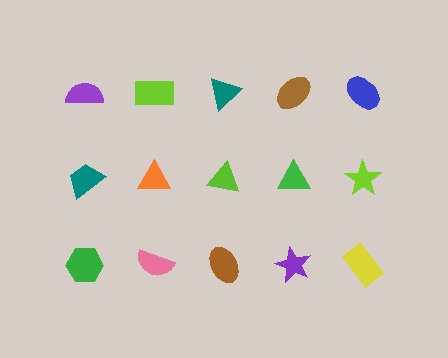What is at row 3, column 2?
A pink semicircle.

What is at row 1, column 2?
A lime rectangle.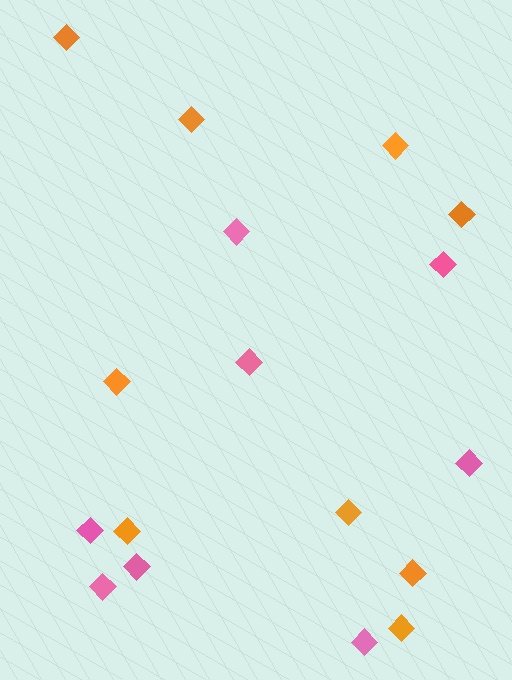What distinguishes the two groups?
There are 2 groups: one group of orange diamonds (9) and one group of pink diamonds (8).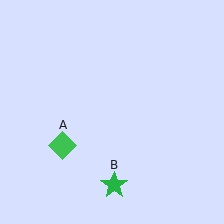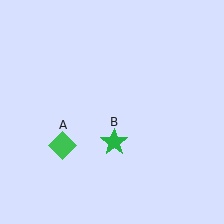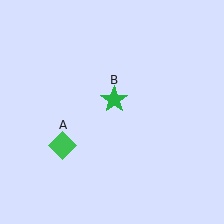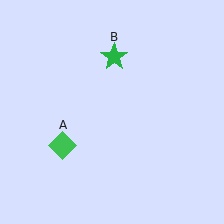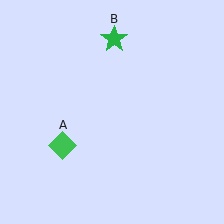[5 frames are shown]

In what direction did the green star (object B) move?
The green star (object B) moved up.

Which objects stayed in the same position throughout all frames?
Green diamond (object A) remained stationary.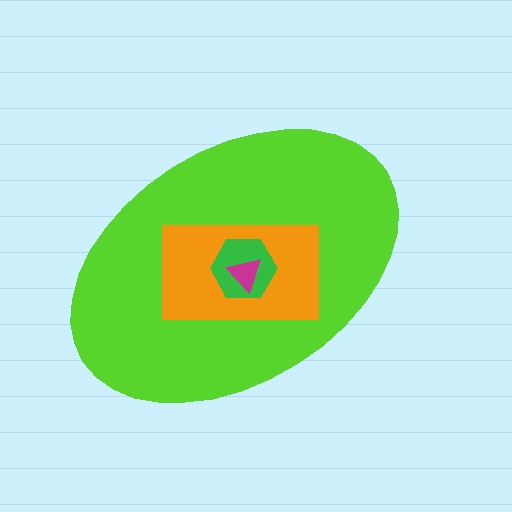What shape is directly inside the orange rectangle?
The green hexagon.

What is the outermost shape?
The lime ellipse.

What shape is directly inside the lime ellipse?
The orange rectangle.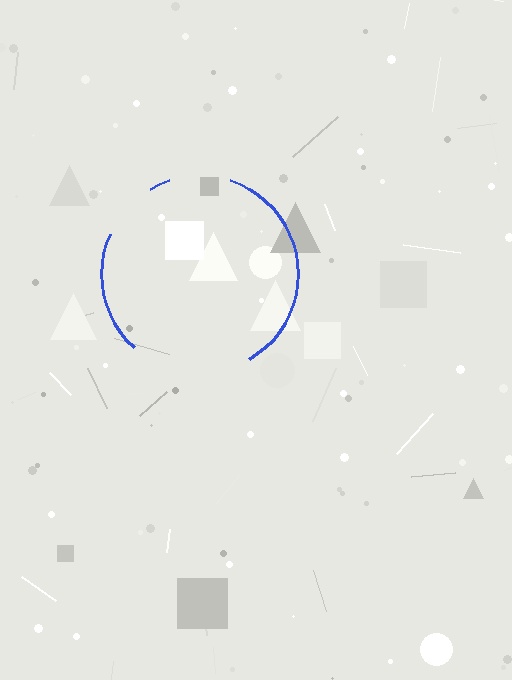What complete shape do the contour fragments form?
The contour fragments form a circle.